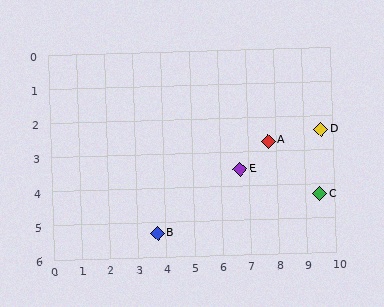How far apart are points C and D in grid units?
Points C and D are about 1.9 grid units apart.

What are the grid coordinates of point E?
Point E is at approximately (6.7, 3.5).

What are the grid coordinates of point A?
Point A is at approximately (7.7, 2.7).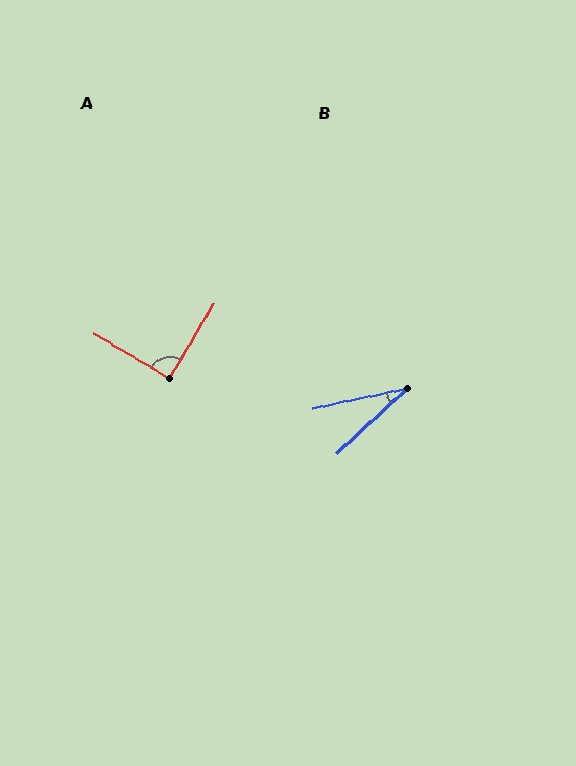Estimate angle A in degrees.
Approximately 90 degrees.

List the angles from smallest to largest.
B (31°), A (90°).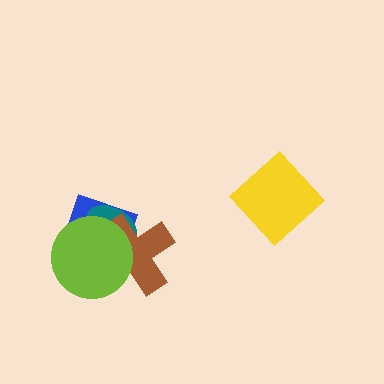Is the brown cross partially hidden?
Yes, it is partially covered by another shape.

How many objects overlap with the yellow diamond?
0 objects overlap with the yellow diamond.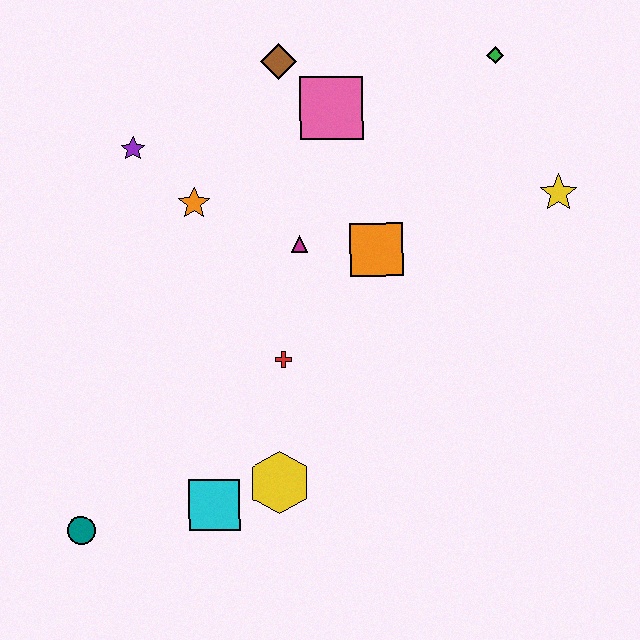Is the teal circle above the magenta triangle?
No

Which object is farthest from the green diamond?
The teal circle is farthest from the green diamond.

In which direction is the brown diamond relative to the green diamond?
The brown diamond is to the left of the green diamond.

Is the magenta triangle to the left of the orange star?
No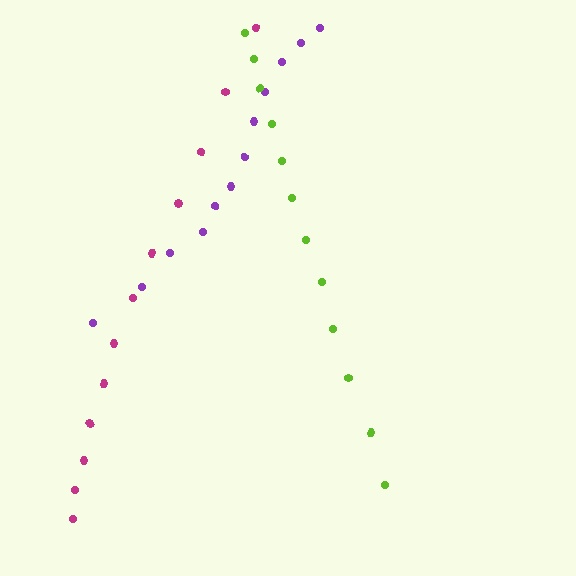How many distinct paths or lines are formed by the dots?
There are 3 distinct paths.